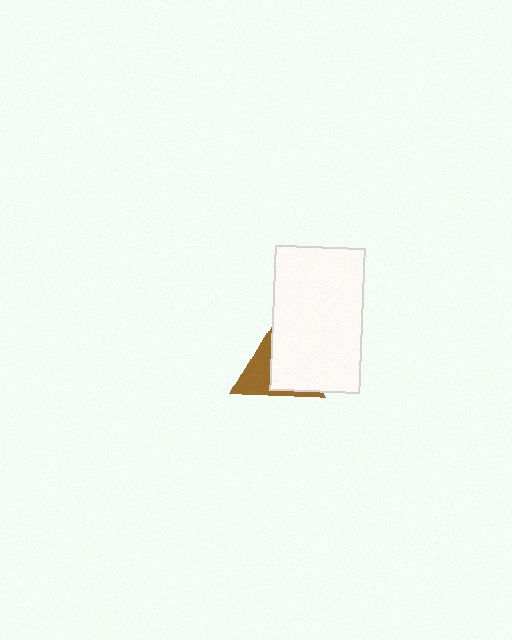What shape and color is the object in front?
The object in front is a white rectangle.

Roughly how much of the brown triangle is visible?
A small part of it is visible (roughly 41%).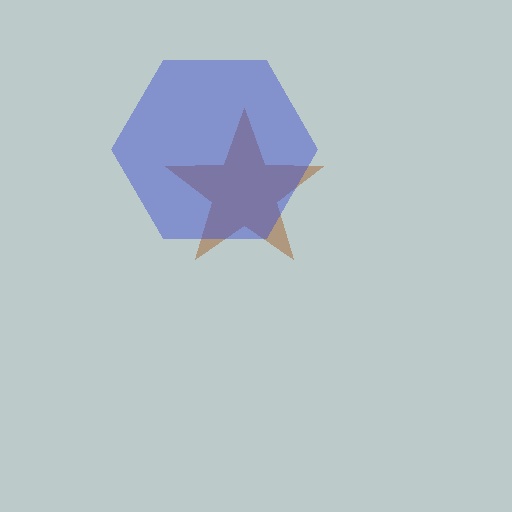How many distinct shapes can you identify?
There are 2 distinct shapes: a brown star, a blue hexagon.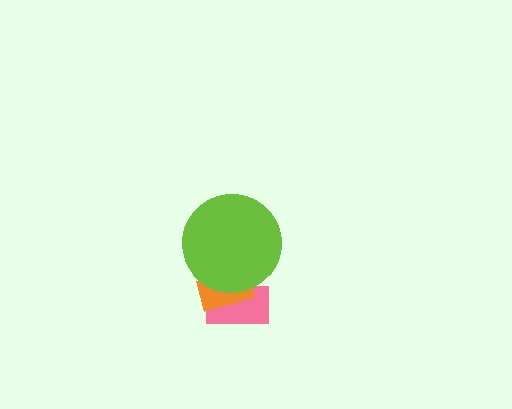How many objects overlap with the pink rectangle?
2 objects overlap with the pink rectangle.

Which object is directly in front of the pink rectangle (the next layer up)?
The orange rectangle is directly in front of the pink rectangle.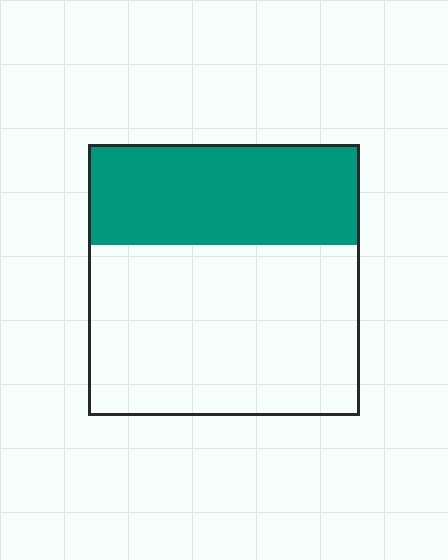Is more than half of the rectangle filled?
No.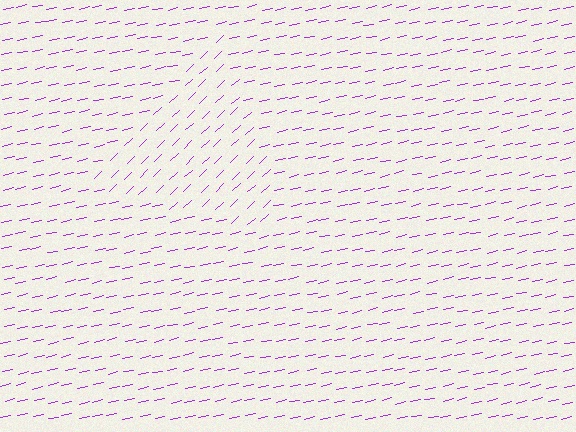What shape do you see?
I see a triangle.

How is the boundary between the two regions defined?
The boundary is defined purely by a change in line orientation (approximately 32 degrees difference). All lines are the same color and thickness.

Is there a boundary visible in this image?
Yes, there is a texture boundary formed by a change in line orientation.